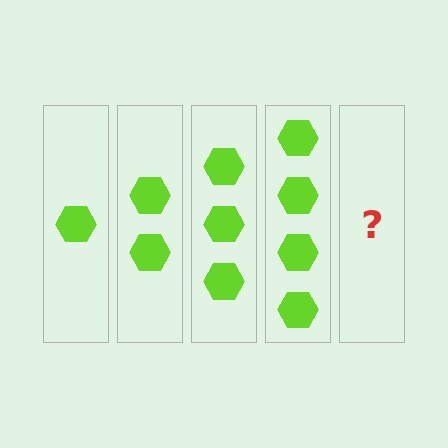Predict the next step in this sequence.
The next step is 5 hexagons.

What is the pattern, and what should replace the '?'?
The pattern is that each step adds one more hexagon. The '?' should be 5 hexagons.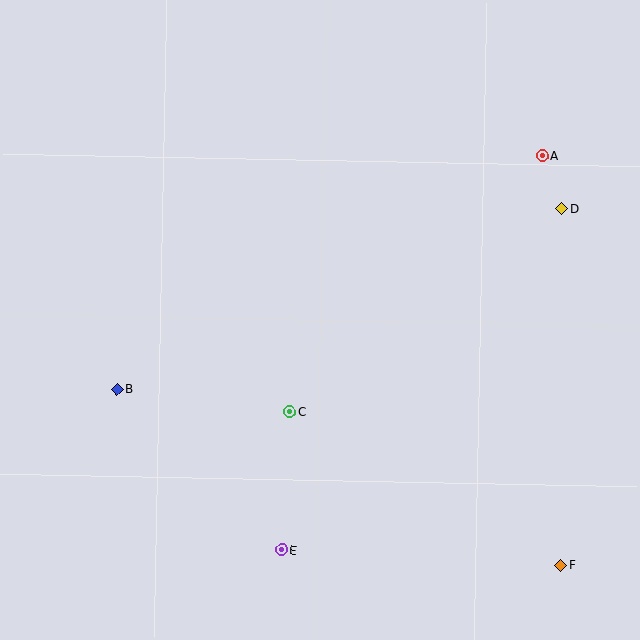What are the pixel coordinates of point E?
Point E is at (282, 550).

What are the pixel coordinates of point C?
Point C is at (290, 412).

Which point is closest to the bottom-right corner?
Point F is closest to the bottom-right corner.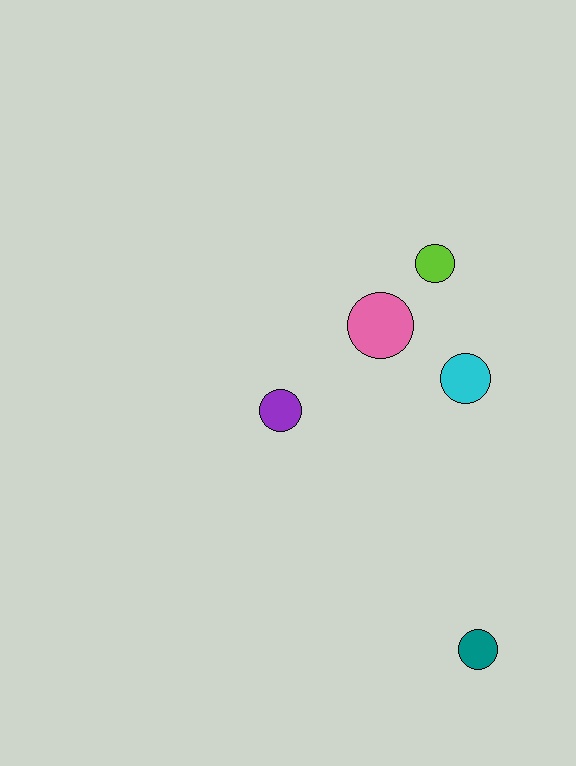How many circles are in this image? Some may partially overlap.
There are 5 circles.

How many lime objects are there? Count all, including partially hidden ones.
There is 1 lime object.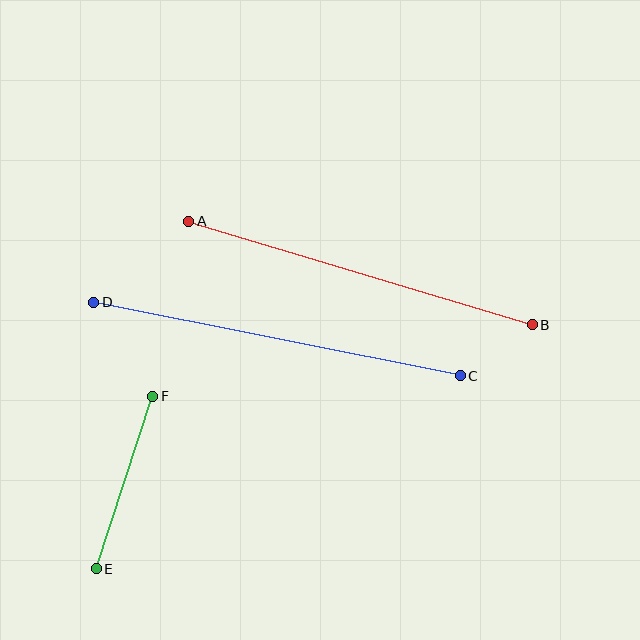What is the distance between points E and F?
The distance is approximately 181 pixels.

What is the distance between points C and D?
The distance is approximately 374 pixels.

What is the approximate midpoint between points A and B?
The midpoint is at approximately (361, 273) pixels.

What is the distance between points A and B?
The distance is approximately 359 pixels.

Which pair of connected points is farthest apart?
Points C and D are farthest apart.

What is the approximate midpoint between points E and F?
The midpoint is at approximately (125, 482) pixels.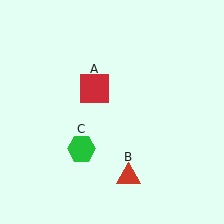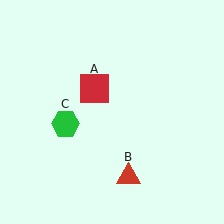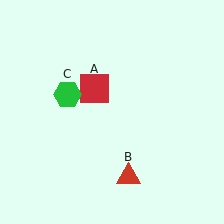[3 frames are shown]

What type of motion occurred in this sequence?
The green hexagon (object C) rotated clockwise around the center of the scene.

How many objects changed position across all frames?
1 object changed position: green hexagon (object C).